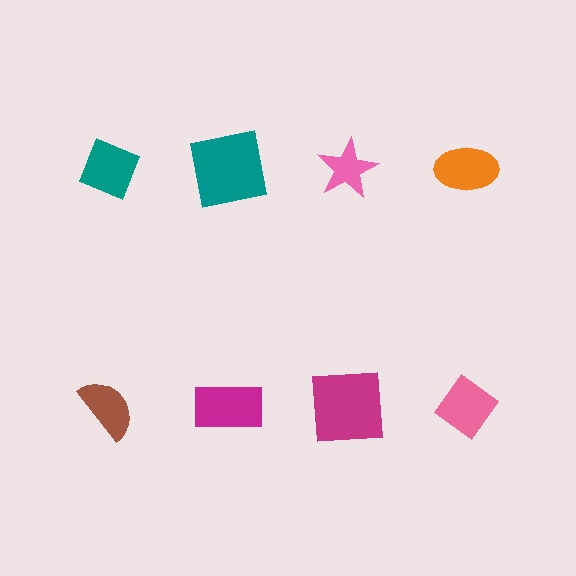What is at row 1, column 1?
A teal diamond.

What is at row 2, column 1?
A brown semicircle.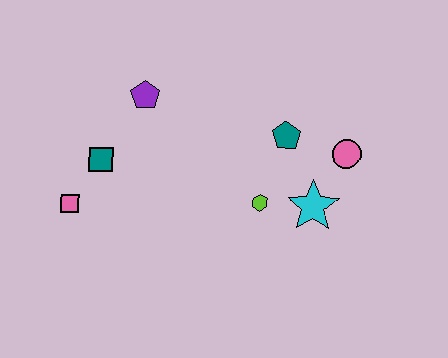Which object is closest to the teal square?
The pink square is closest to the teal square.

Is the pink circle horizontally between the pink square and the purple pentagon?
No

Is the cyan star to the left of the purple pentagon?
No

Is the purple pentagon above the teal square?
Yes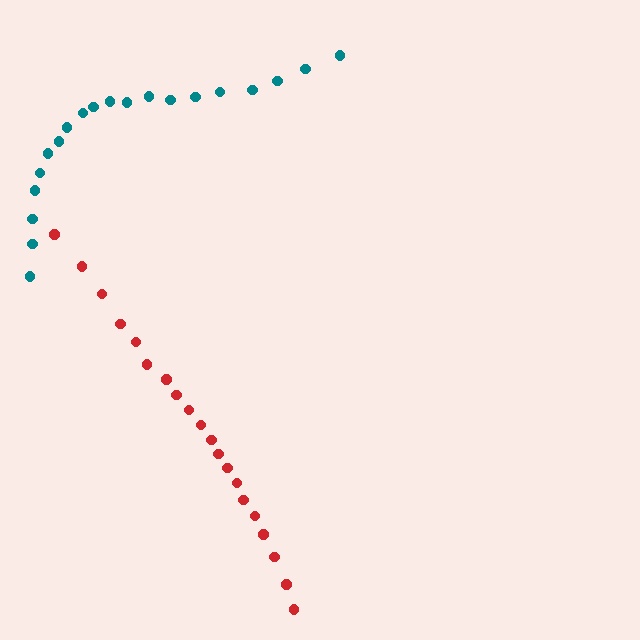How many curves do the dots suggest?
There are 2 distinct paths.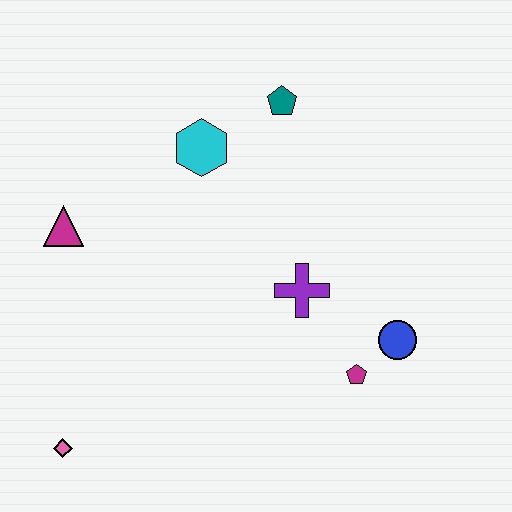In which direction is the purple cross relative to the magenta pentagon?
The purple cross is above the magenta pentagon.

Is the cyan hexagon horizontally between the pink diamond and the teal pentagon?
Yes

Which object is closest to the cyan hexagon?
The teal pentagon is closest to the cyan hexagon.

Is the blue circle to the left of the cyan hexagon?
No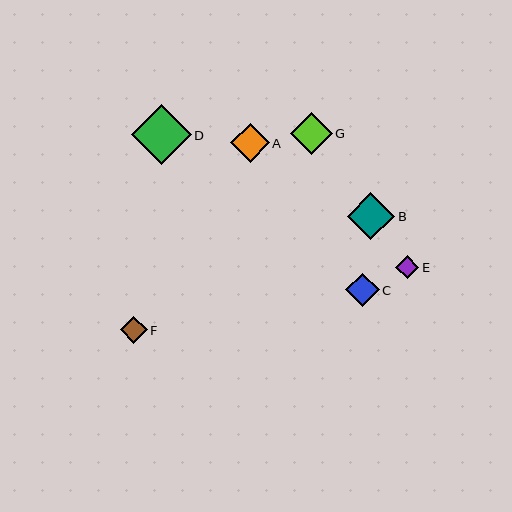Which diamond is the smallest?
Diamond E is the smallest with a size of approximately 23 pixels.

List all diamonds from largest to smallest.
From largest to smallest: D, B, G, A, C, F, E.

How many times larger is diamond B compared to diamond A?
Diamond B is approximately 1.2 times the size of diamond A.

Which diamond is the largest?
Diamond D is the largest with a size of approximately 60 pixels.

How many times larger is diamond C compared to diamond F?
Diamond C is approximately 1.3 times the size of diamond F.